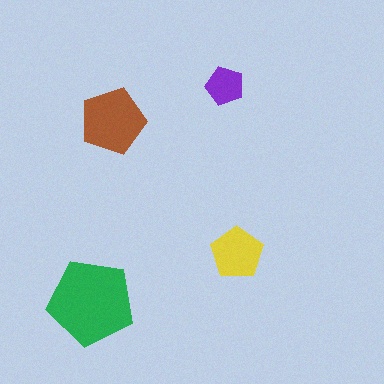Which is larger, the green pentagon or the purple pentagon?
The green one.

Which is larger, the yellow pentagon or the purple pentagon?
The yellow one.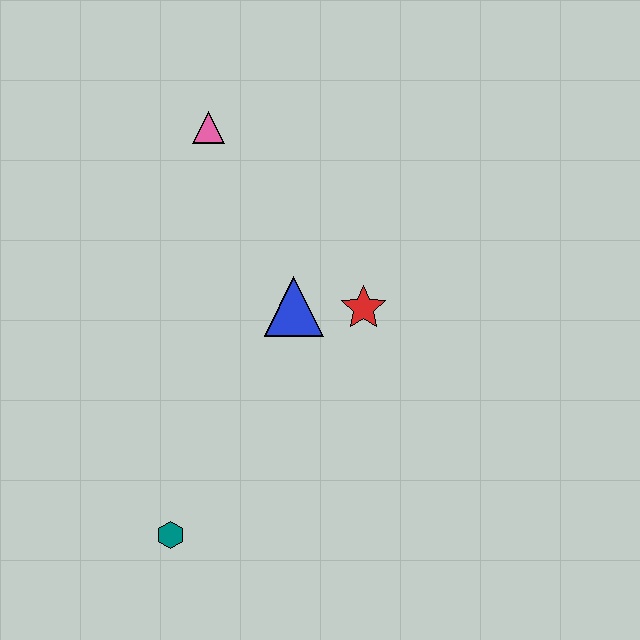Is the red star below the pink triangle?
Yes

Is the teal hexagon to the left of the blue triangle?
Yes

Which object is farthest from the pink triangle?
The teal hexagon is farthest from the pink triangle.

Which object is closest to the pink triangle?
The blue triangle is closest to the pink triangle.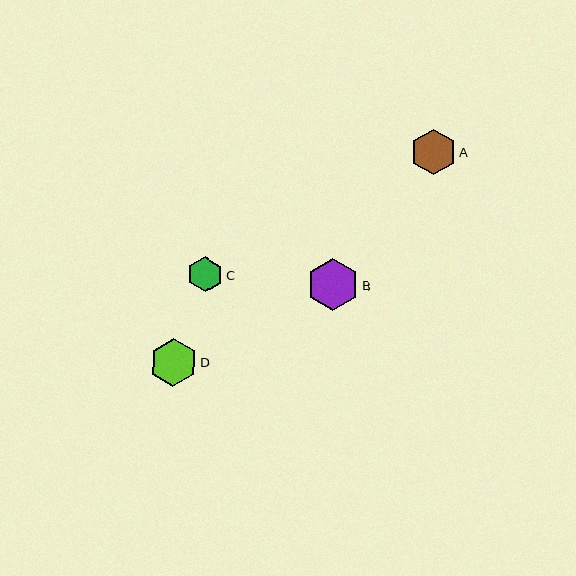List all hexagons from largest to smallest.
From largest to smallest: B, D, A, C.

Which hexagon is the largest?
Hexagon B is the largest with a size of approximately 53 pixels.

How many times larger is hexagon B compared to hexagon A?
Hexagon B is approximately 1.2 times the size of hexagon A.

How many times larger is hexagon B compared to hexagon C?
Hexagon B is approximately 1.5 times the size of hexagon C.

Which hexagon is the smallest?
Hexagon C is the smallest with a size of approximately 35 pixels.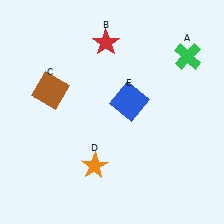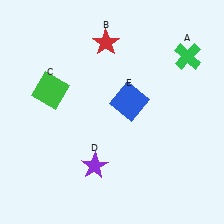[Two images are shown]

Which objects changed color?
C changed from brown to green. D changed from orange to purple.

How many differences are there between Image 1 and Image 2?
There are 2 differences between the two images.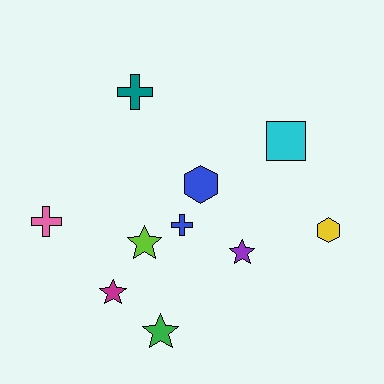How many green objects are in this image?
There is 1 green object.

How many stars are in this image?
There are 4 stars.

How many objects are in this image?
There are 10 objects.